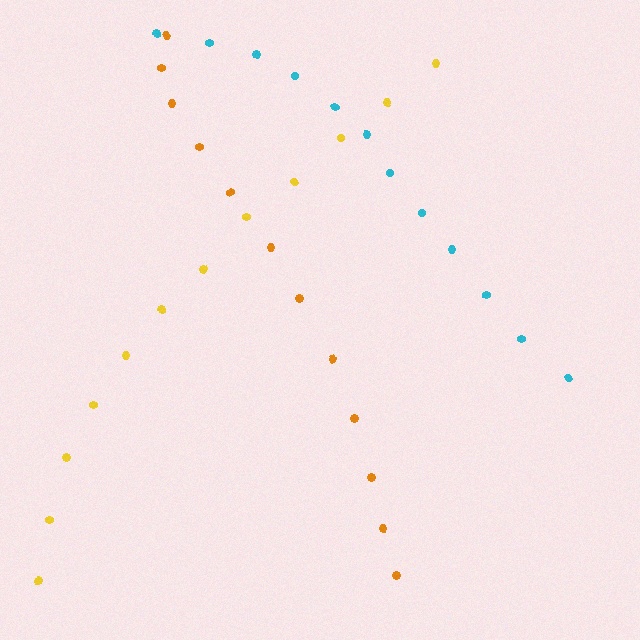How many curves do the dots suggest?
There are 3 distinct paths.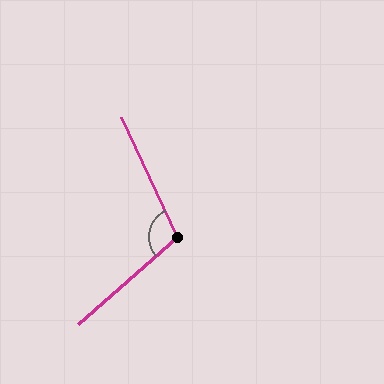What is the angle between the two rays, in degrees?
Approximately 106 degrees.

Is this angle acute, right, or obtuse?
It is obtuse.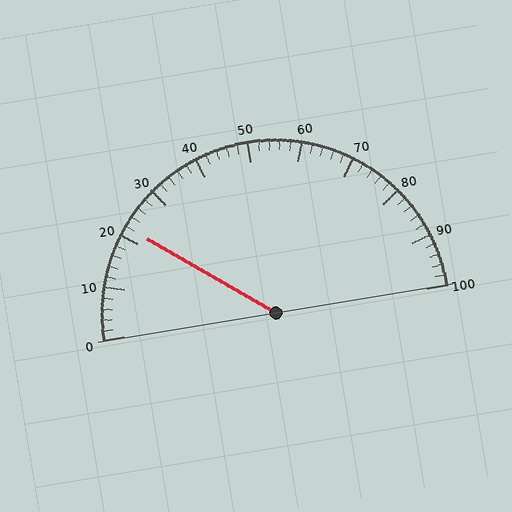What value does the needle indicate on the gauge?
The needle indicates approximately 22.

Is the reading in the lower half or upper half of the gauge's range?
The reading is in the lower half of the range (0 to 100).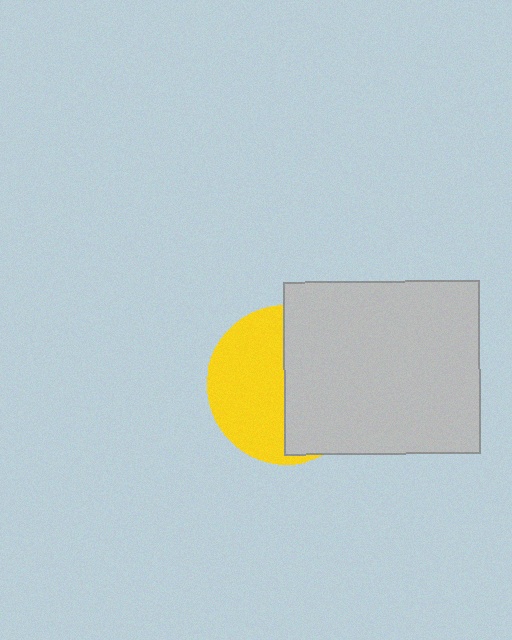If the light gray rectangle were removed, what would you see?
You would see the complete yellow circle.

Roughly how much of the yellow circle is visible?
About half of it is visible (roughly 49%).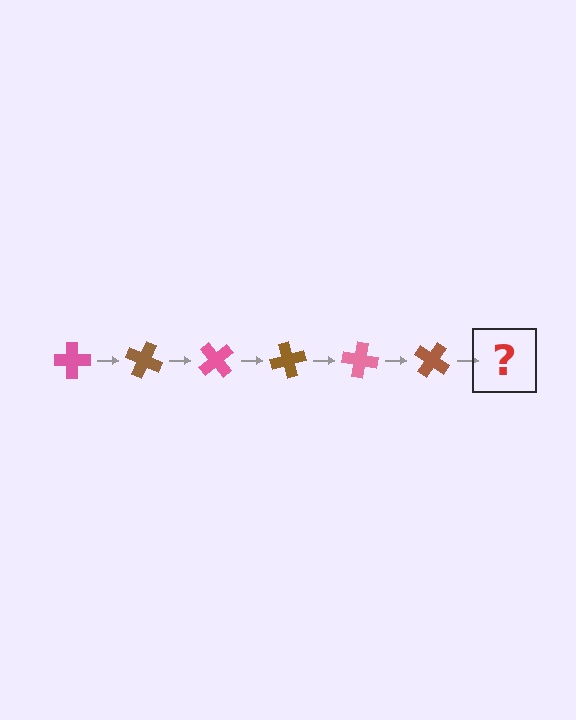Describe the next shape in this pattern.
It should be a pink cross, rotated 150 degrees from the start.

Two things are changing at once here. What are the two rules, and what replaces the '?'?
The two rules are that it rotates 25 degrees each step and the color cycles through pink and brown. The '?' should be a pink cross, rotated 150 degrees from the start.